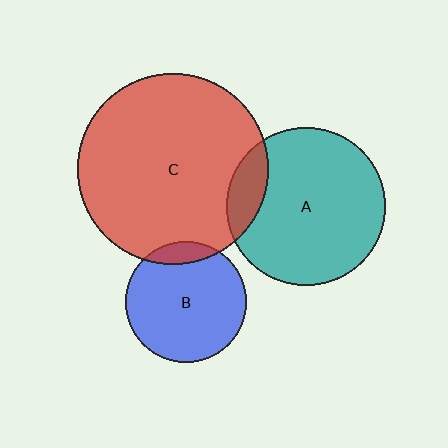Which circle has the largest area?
Circle C (red).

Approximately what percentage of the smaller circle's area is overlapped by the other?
Approximately 15%.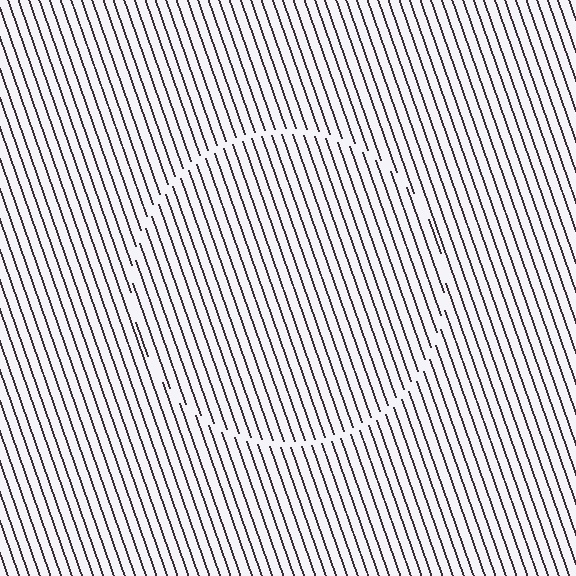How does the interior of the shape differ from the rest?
The interior of the shape contains the same grating, shifted by half a period — the contour is defined by the phase discontinuity where line-ends from the inner and outer gratings abut.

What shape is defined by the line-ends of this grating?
An illusory circle. The interior of the shape contains the same grating, shifted by half a period — the contour is defined by the phase discontinuity where line-ends from the inner and outer gratings abut.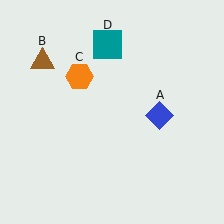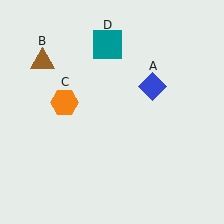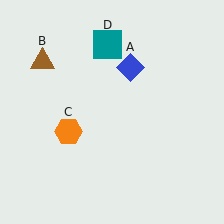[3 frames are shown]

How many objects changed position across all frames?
2 objects changed position: blue diamond (object A), orange hexagon (object C).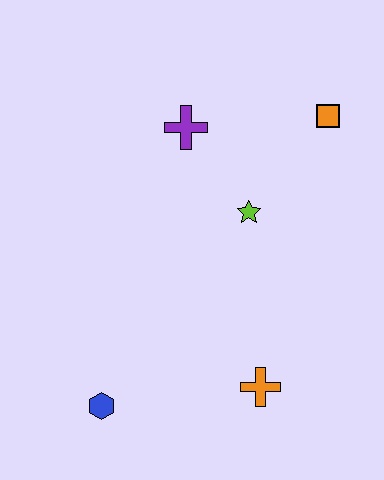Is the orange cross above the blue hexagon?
Yes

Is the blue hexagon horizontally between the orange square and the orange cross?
No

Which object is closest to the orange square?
The lime star is closest to the orange square.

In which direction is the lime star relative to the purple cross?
The lime star is below the purple cross.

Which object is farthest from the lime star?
The blue hexagon is farthest from the lime star.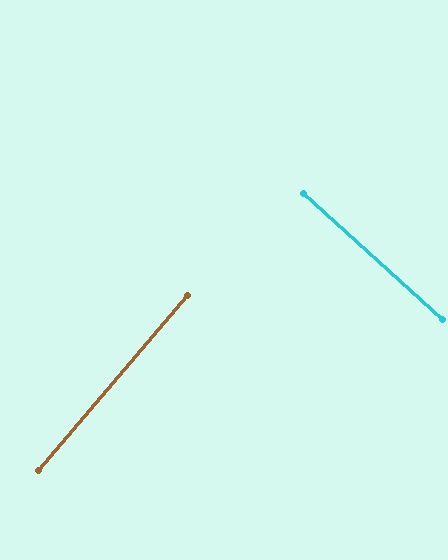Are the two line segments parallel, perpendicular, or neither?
Perpendicular — they meet at approximately 88°.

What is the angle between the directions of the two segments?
Approximately 88 degrees.